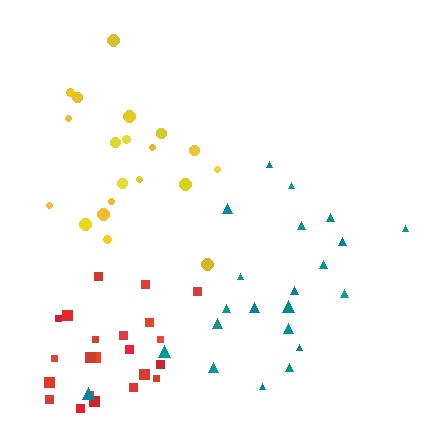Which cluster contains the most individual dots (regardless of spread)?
Red (22).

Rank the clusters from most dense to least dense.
red, yellow, teal.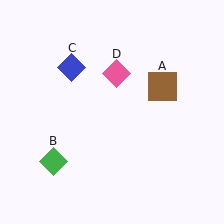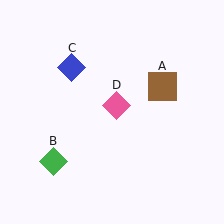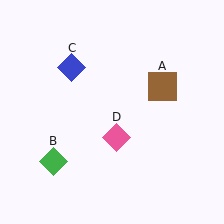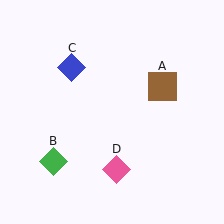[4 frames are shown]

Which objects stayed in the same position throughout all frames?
Brown square (object A) and green diamond (object B) and blue diamond (object C) remained stationary.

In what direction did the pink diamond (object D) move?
The pink diamond (object D) moved down.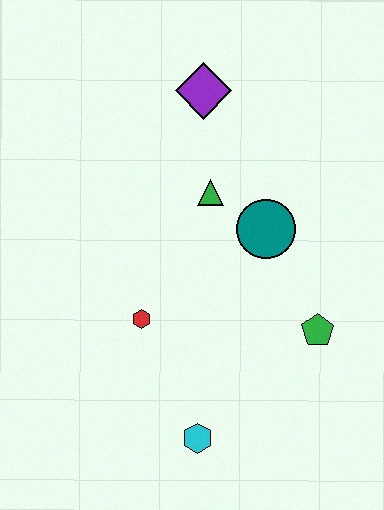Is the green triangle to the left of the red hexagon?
No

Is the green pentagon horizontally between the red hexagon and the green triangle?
No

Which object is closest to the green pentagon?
The teal circle is closest to the green pentagon.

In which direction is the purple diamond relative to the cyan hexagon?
The purple diamond is above the cyan hexagon.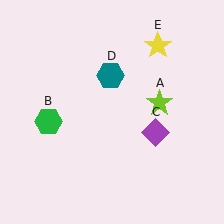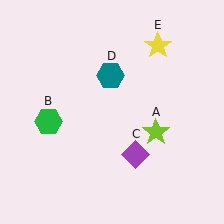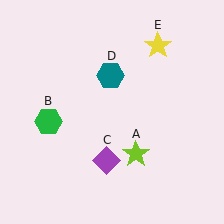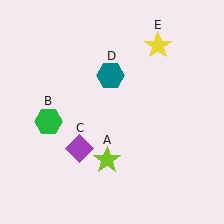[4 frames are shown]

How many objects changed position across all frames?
2 objects changed position: lime star (object A), purple diamond (object C).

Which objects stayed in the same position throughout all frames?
Green hexagon (object B) and teal hexagon (object D) and yellow star (object E) remained stationary.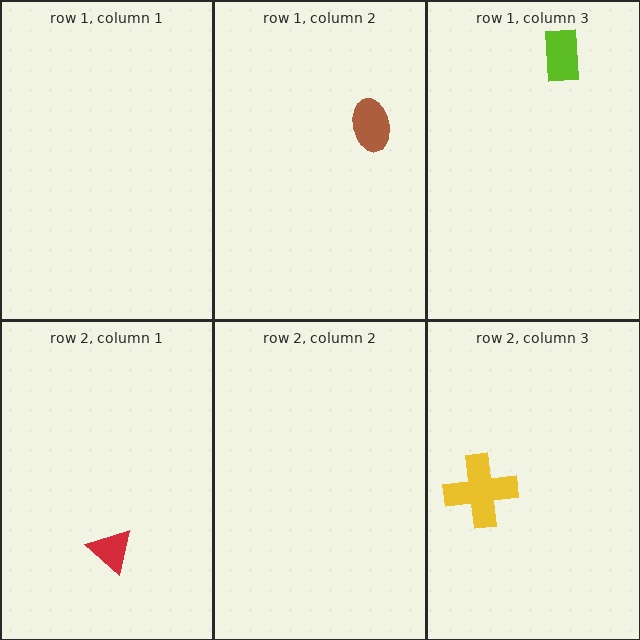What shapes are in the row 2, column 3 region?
The yellow cross.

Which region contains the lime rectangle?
The row 1, column 3 region.